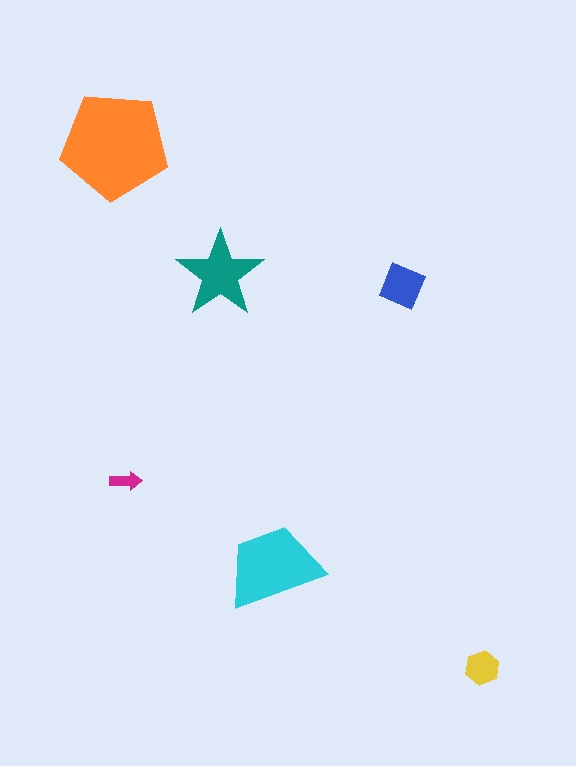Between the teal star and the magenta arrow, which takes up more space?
The teal star.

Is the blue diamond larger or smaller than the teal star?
Smaller.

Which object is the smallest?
The magenta arrow.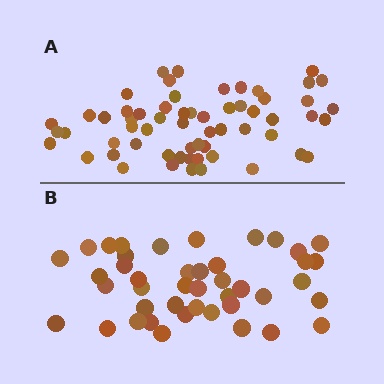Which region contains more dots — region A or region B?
Region A (the top region) has more dots.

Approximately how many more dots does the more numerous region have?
Region A has approximately 15 more dots than region B.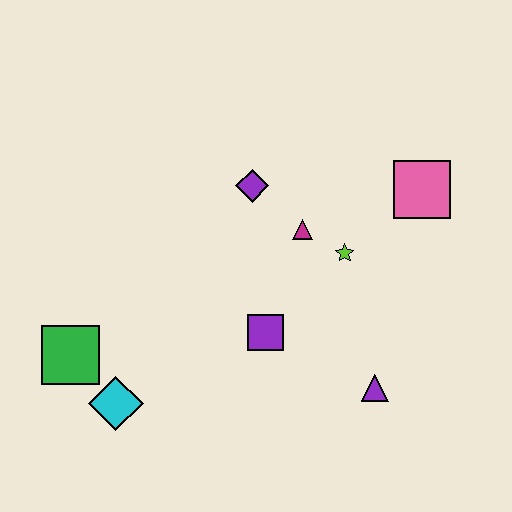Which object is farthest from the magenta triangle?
The green square is farthest from the magenta triangle.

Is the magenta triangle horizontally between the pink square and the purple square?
Yes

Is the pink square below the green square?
No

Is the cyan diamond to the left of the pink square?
Yes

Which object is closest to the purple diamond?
The magenta triangle is closest to the purple diamond.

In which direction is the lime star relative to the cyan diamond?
The lime star is to the right of the cyan diamond.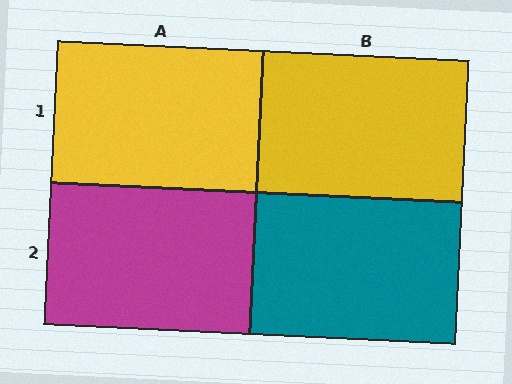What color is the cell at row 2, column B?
Teal.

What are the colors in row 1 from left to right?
Yellow, yellow.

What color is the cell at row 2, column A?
Magenta.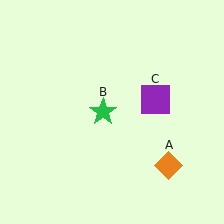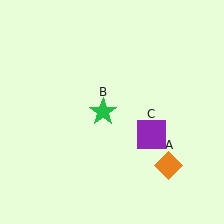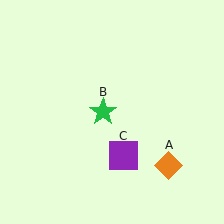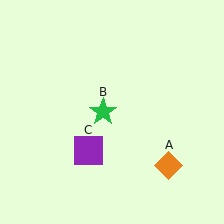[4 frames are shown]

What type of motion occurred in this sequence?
The purple square (object C) rotated clockwise around the center of the scene.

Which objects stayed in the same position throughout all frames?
Orange diamond (object A) and green star (object B) remained stationary.